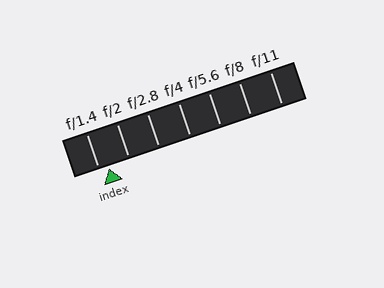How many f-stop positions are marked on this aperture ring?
There are 7 f-stop positions marked.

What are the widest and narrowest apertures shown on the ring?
The widest aperture shown is f/1.4 and the narrowest is f/11.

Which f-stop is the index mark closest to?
The index mark is closest to f/1.4.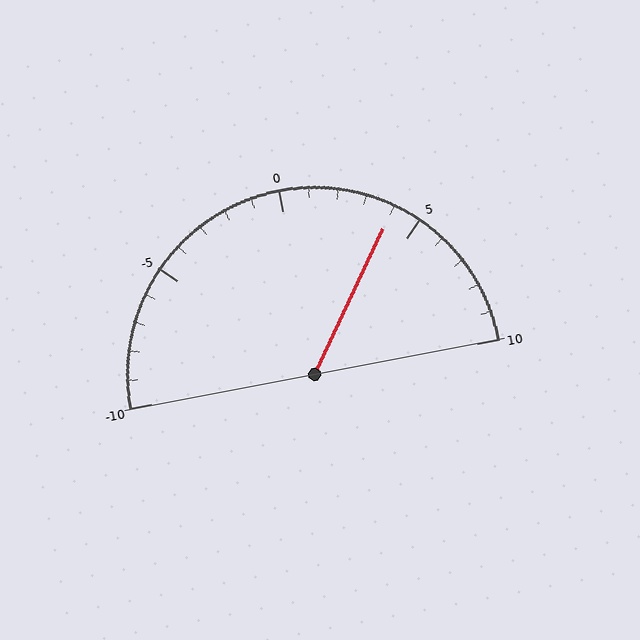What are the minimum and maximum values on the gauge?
The gauge ranges from -10 to 10.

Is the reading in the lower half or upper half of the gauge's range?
The reading is in the upper half of the range (-10 to 10).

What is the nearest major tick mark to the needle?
The nearest major tick mark is 5.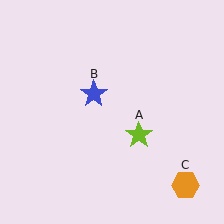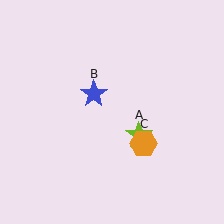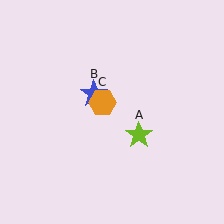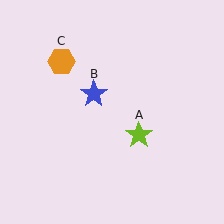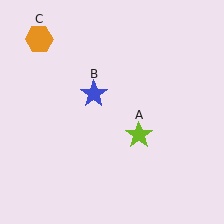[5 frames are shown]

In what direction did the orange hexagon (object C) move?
The orange hexagon (object C) moved up and to the left.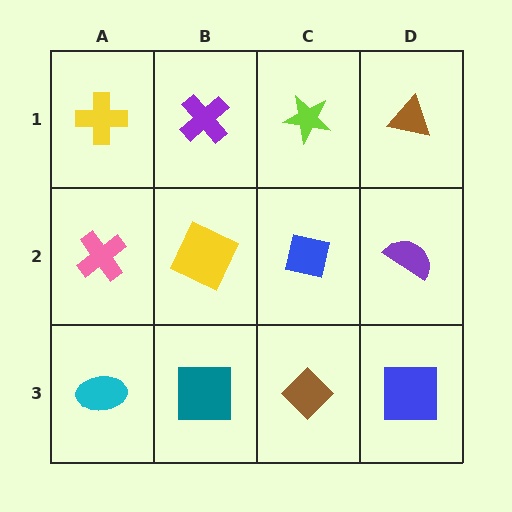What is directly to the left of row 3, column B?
A cyan ellipse.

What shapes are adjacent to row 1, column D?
A purple semicircle (row 2, column D), a lime star (row 1, column C).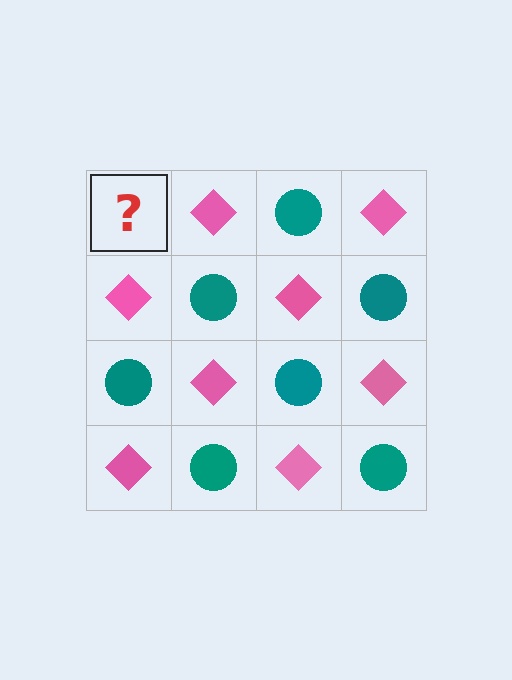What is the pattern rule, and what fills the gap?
The rule is that it alternates teal circle and pink diamond in a checkerboard pattern. The gap should be filled with a teal circle.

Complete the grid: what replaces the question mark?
The question mark should be replaced with a teal circle.